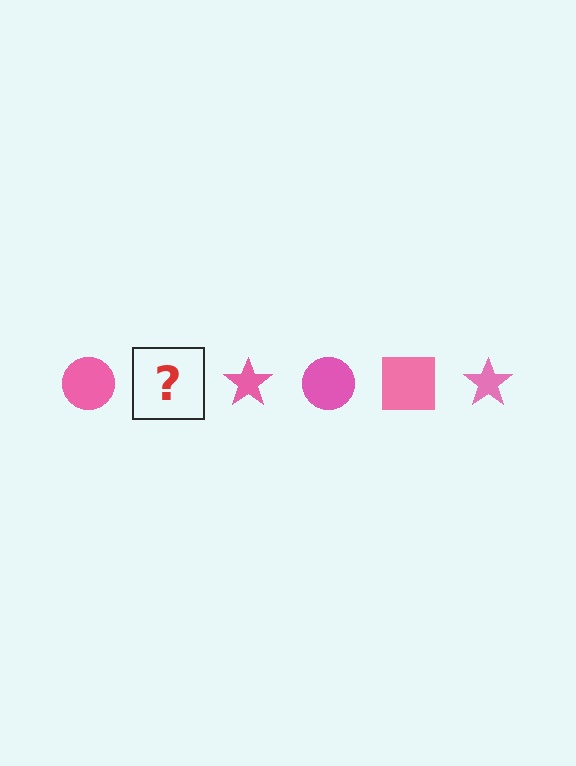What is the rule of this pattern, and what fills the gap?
The rule is that the pattern cycles through circle, square, star shapes in pink. The gap should be filled with a pink square.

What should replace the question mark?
The question mark should be replaced with a pink square.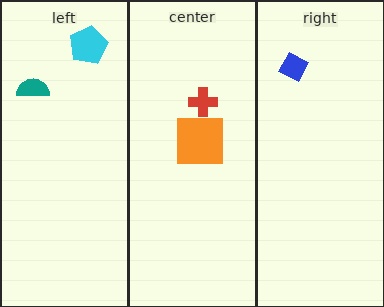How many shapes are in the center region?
2.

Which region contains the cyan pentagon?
The left region.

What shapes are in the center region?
The orange square, the red cross.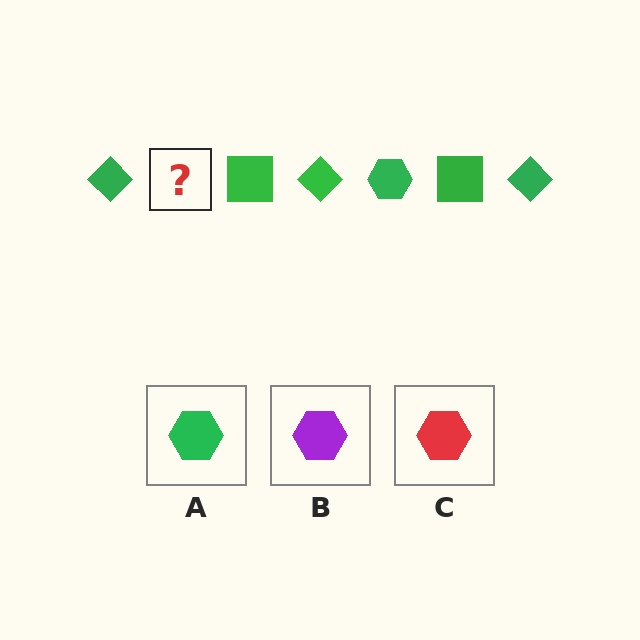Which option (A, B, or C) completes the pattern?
A.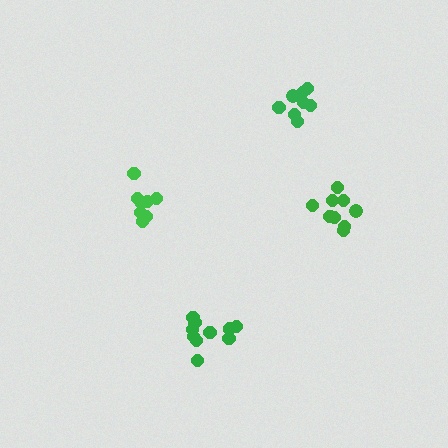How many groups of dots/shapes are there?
There are 4 groups.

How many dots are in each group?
Group 1: 8 dots, Group 2: 10 dots, Group 3: 8 dots, Group 4: 9 dots (35 total).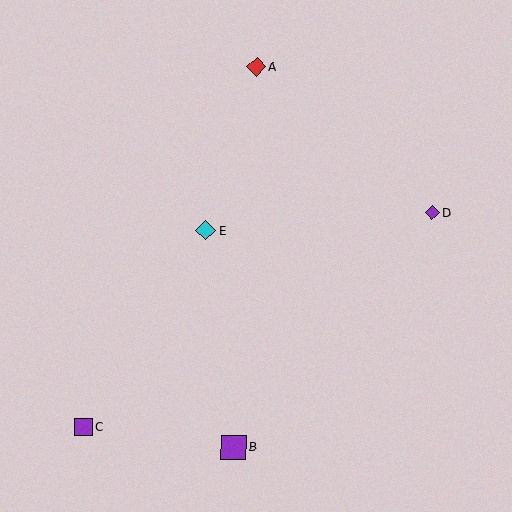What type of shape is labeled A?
Shape A is a red diamond.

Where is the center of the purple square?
The center of the purple square is at (233, 447).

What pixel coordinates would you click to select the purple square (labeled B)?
Click at (233, 447) to select the purple square B.